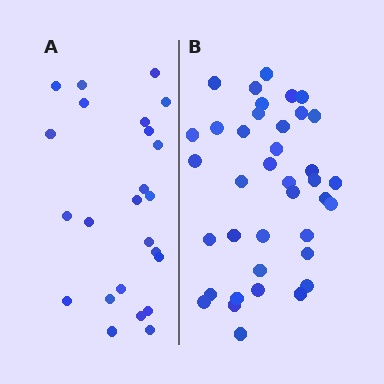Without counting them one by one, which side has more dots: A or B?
Region B (the right region) has more dots.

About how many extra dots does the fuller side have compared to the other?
Region B has approximately 15 more dots than region A.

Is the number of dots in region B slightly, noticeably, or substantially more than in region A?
Region B has substantially more. The ratio is roughly 1.6 to 1.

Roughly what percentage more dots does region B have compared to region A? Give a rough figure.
About 60% more.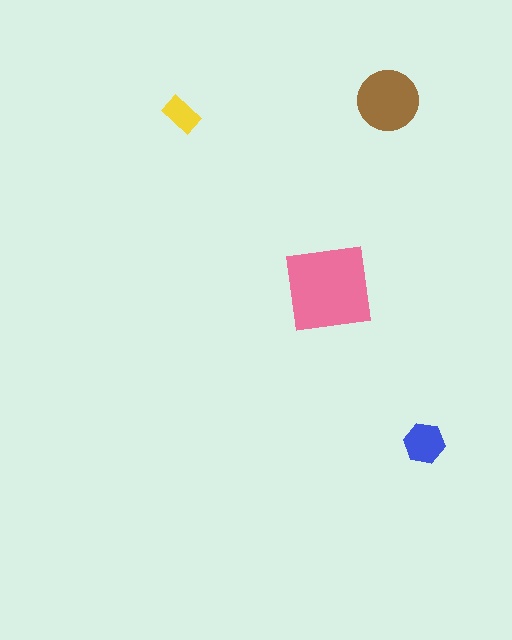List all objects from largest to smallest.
The pink square, the brown circle, the blue hexagon, the yellow rectangle.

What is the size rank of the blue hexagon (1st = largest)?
3rd.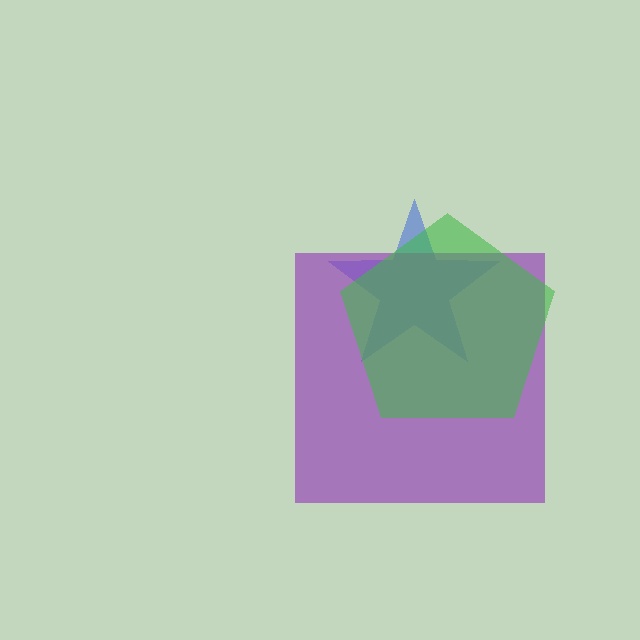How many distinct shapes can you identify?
There are 3 distinct shapes: a blue star, a purple square, a green pentagon.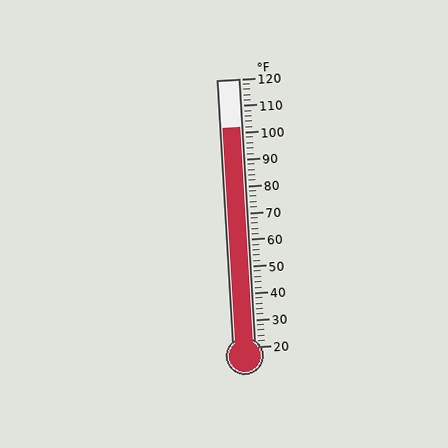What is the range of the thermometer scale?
The thermometer scale ranges from 20°F to 120°F.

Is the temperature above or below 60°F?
The temperature is above 60°F.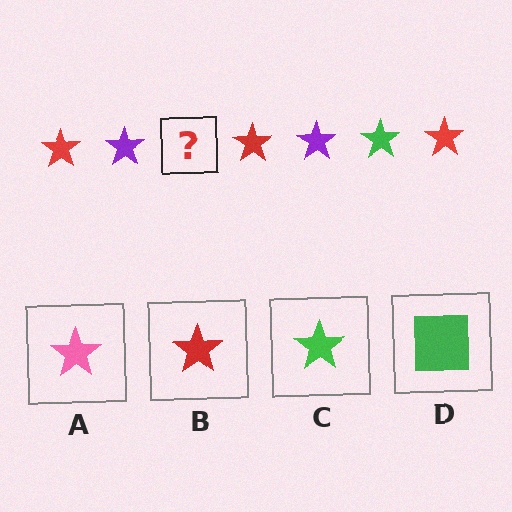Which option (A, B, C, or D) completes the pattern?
C.